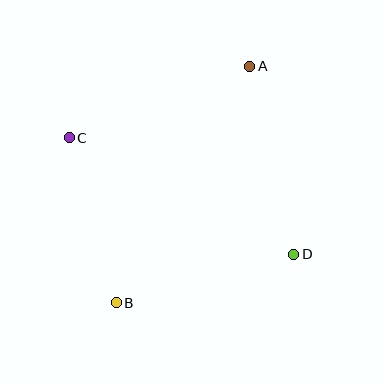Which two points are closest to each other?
Points B and C are closest to each other.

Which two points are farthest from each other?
Points A and B are farthest from each other.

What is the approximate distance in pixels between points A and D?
The distance between A and D is approximately 193 pixels.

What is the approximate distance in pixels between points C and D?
The distance between C and D is approximately 253 pixels.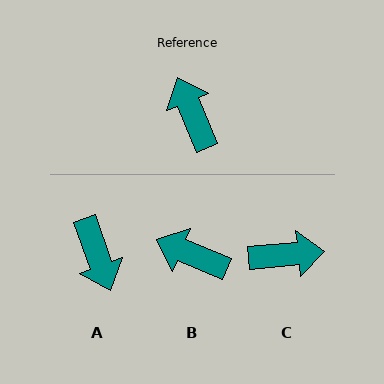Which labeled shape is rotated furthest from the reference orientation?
A, about 177 degrees away.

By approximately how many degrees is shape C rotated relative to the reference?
Approximately 107 degrees clockwise.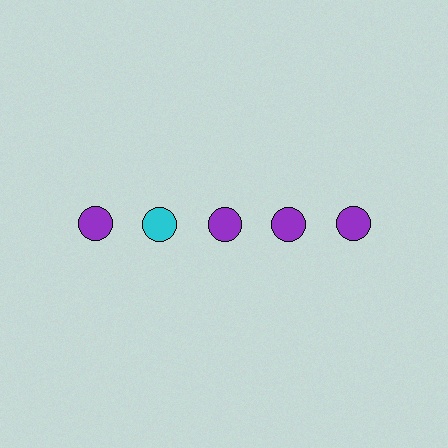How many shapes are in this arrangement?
There are 5 shapes arranged in a grid pattern.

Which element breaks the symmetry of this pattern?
The cyan circle in the top row, second from left column breaks the symmetry. All other shapes are purple circles.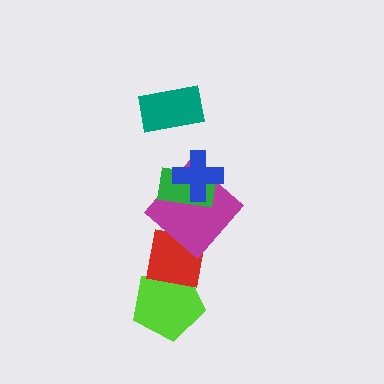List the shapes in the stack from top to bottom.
From top to bottom: the teal rectangle, the blue cross, the green rectangle, the magenta diamond, the red square, the lime pentagon.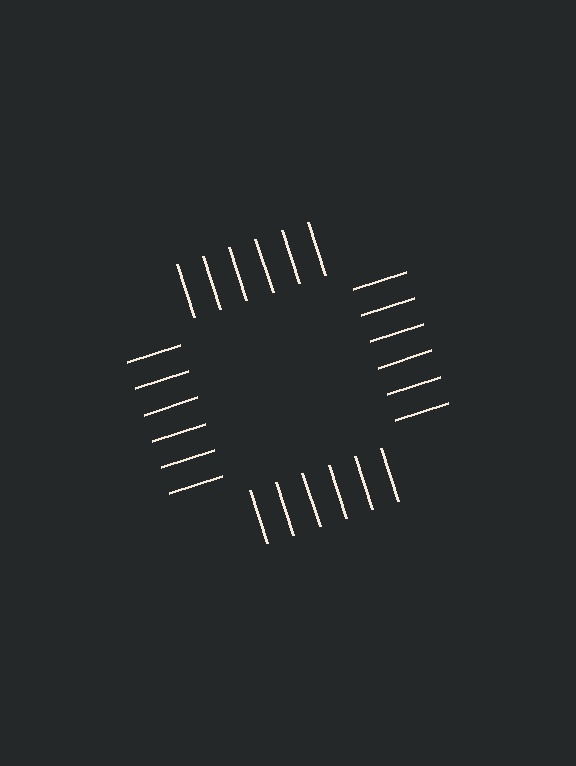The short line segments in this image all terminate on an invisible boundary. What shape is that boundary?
An illusory square — the line segments terminate on its edges but no continuous stroke is drawn.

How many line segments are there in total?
24 — 6 along each of the 4 edges.